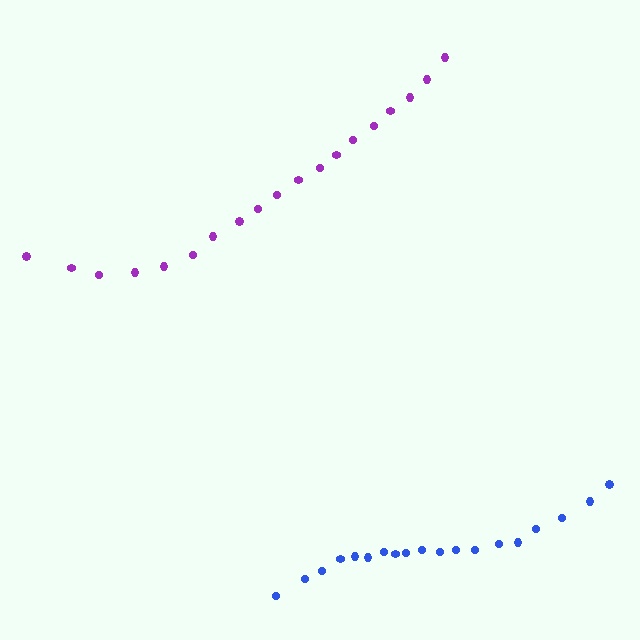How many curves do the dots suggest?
There are 2 distinct paths.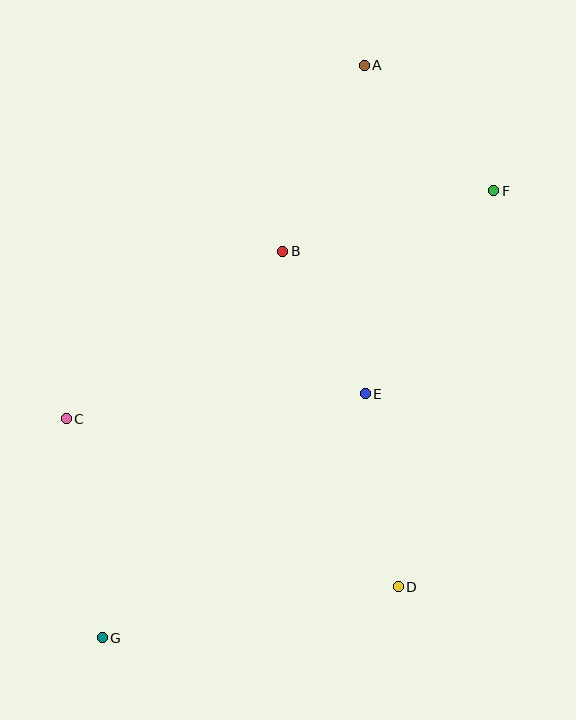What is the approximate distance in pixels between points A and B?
The distance between A and B is approximately 203 pixels.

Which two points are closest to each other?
Points B and E are closest to each other.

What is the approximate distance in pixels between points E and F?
The distance between E and F is approximately 240 pixels.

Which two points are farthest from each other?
Points A and G are farthest from each other.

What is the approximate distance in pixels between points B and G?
The distance between B and G is approximately 427 pixels.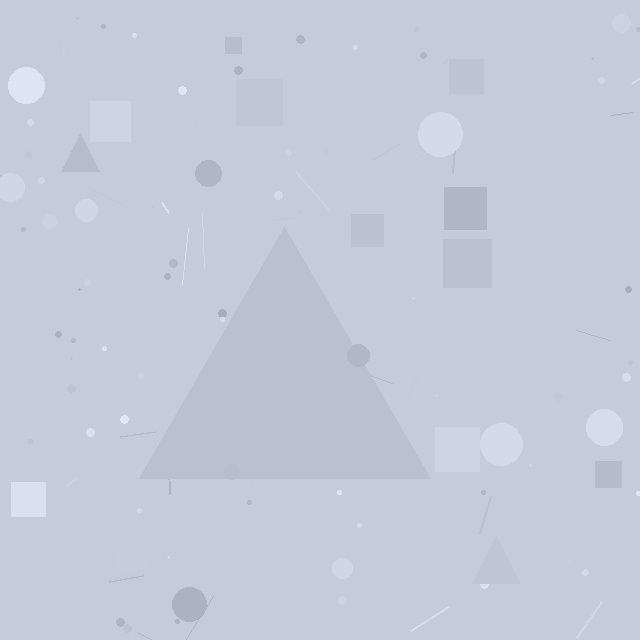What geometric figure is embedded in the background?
A triangle is embedded in the background.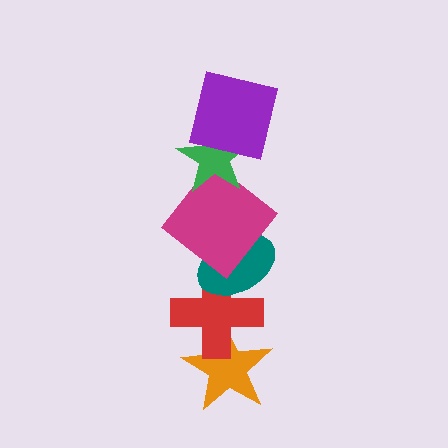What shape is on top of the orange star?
The red cross is on top of the orange star.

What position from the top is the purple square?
The purple square is 1st from the top.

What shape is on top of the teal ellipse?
The magenta diamond is on top of the teal ellipse.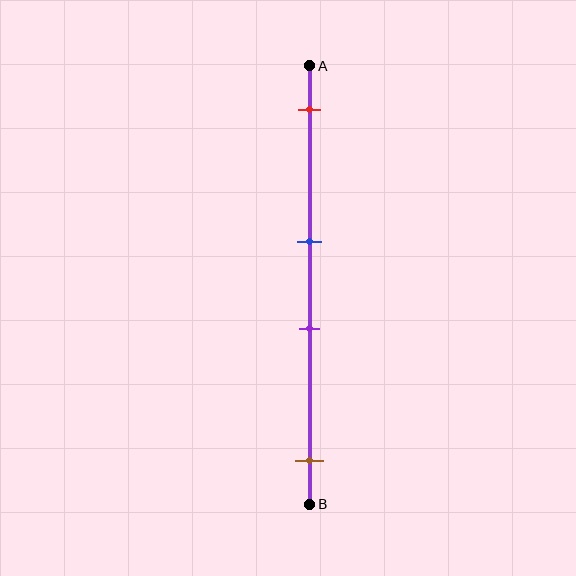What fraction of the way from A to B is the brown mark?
The brown mark is approximately 90% (0.9) of the way from A to B.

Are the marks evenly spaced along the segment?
No, the marks are not evenly spaced.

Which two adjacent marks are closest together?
The blue and purple marks are the closest adjacent pair.